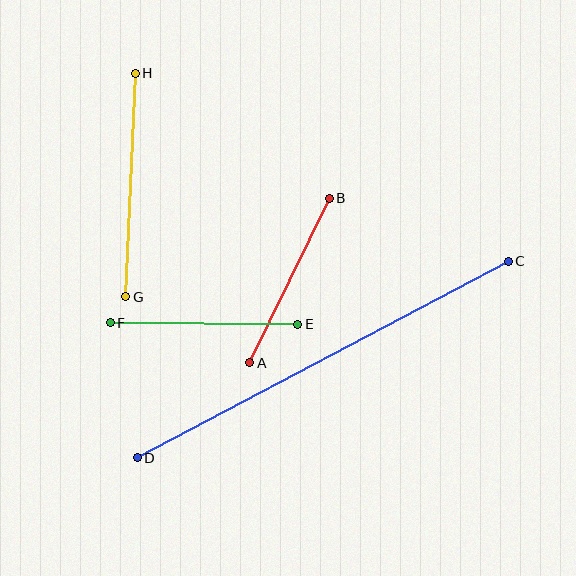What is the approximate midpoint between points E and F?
The midpoint is at approximately (204, 323) pixels.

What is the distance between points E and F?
The distance is approximately 188 pixels.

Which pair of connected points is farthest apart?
Points C and D are farthest apart.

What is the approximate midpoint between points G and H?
The midpoint is at approximately (130, 185) pixels.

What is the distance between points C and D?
The distance is approximately 420 pixels.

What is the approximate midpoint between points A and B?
The midpoint is at approximately (289, 280) pixels.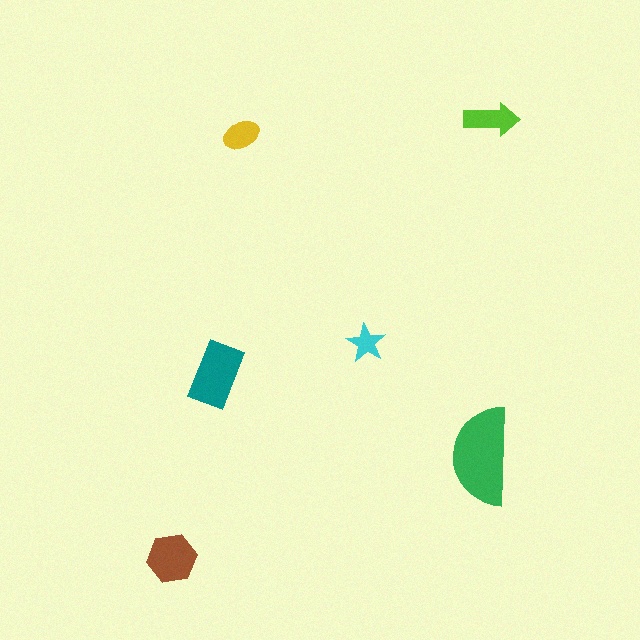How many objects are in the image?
There are 6 objects in the image.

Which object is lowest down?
The brown hexagon is bottommost.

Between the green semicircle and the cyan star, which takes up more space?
The green semicircle.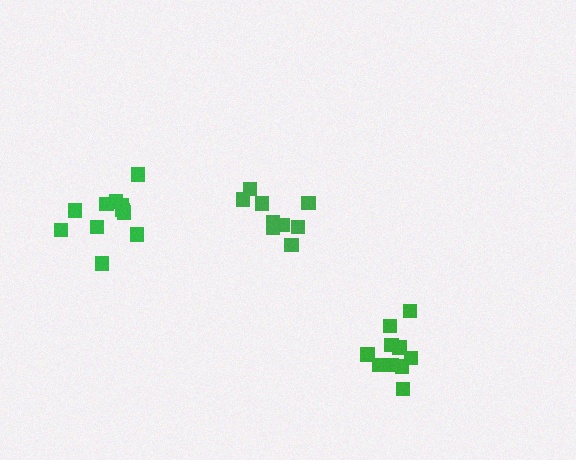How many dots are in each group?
Group 1: 11 dots, Group 2: 9 dots, Group 3: 10 dots (30 total).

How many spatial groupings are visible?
There are 3 spatial groupings.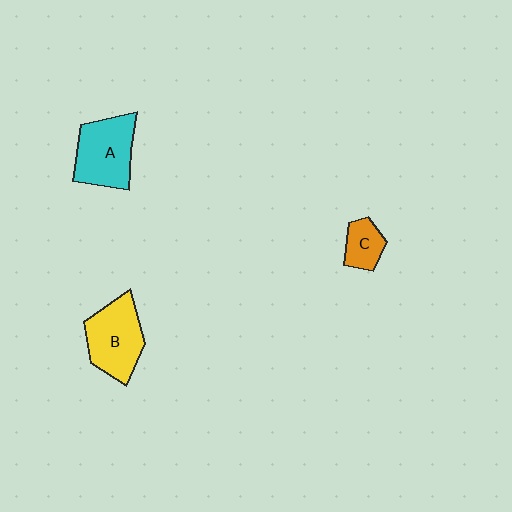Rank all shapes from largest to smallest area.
From largest to smallest: A (cyan), B (yellow), C (orange).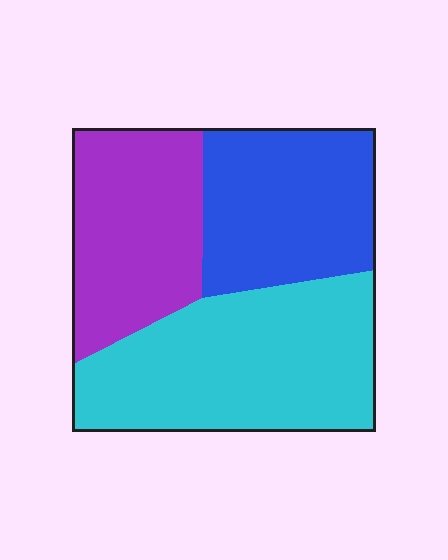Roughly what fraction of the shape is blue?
Blue covers about 30% of the shape.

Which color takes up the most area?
Cyan, at roughly 40%.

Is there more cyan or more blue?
Cyan.